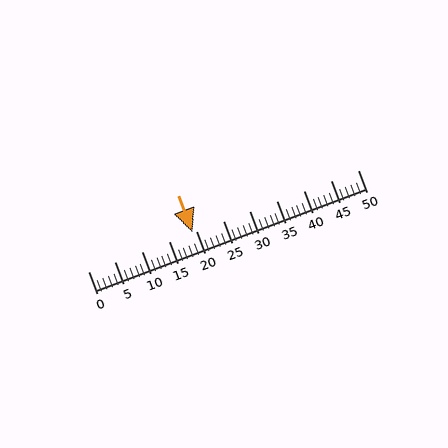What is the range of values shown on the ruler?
The ruler shows values from 0 to 50.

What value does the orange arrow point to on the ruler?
The orange arrow points to approximately 19.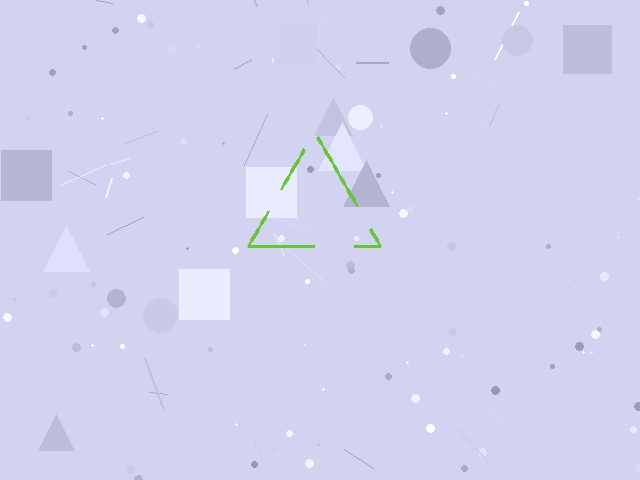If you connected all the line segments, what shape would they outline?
They would outline a triangle.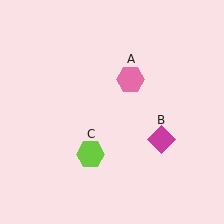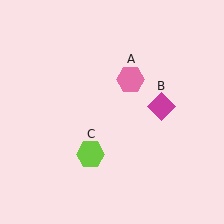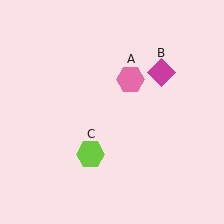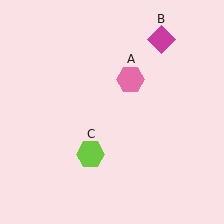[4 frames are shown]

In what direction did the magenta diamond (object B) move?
The magenta diamond (object B) moved up.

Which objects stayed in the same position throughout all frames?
Pink hexagon (object A) and lime hexagon (object C) remained stationary.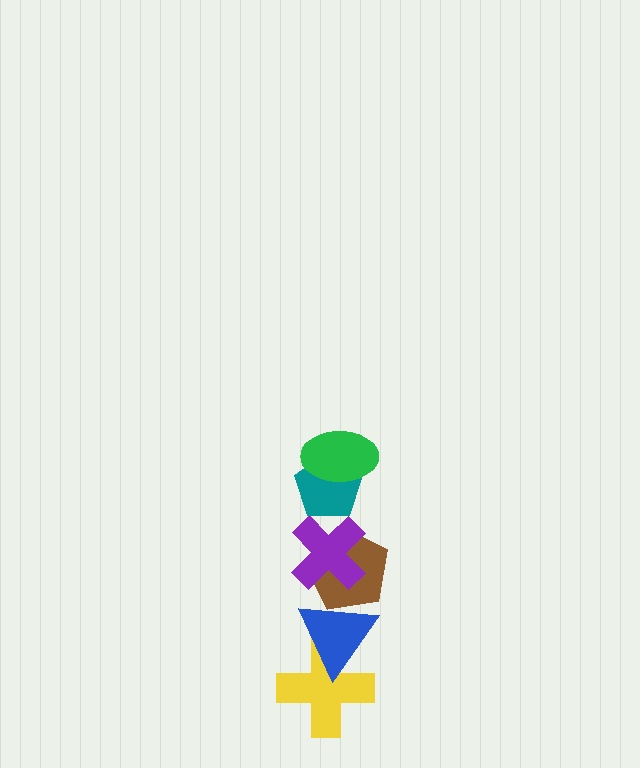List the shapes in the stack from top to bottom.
From top to bottom: the green ellipse, the teal pentagon, the purple cross, the brown pentagon, the blue triangle, the yellow cross.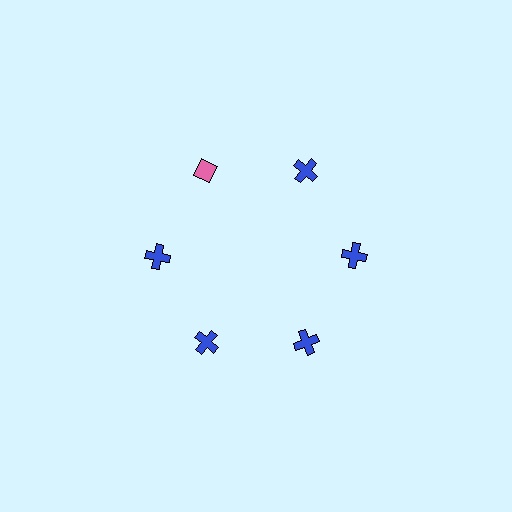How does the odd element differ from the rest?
It differs in both color (pink instead of blue) and shape (diamond instead of cross).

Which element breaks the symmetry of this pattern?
The pink diamond at roughly the 11 o'clock position breaks the symmetry. All other shapes are blue crosses.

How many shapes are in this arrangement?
There are 6 shapes arranged in a ring pattern.